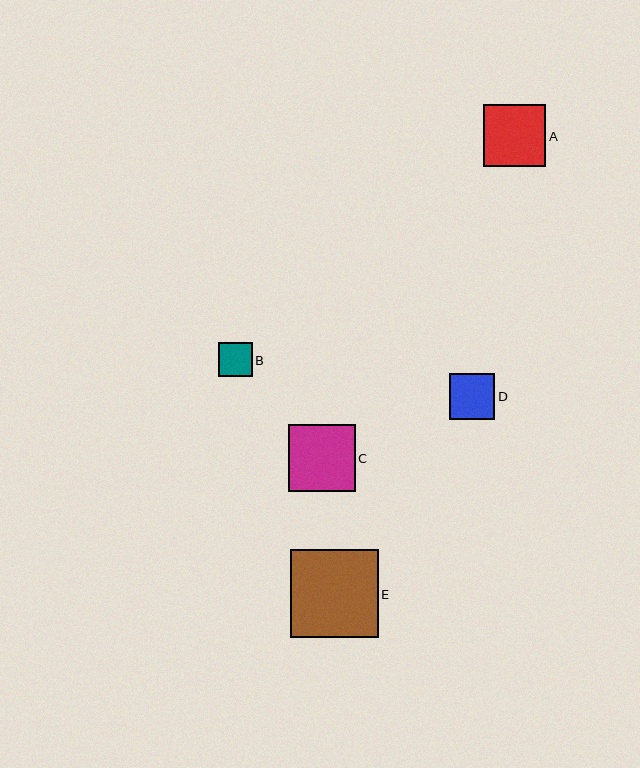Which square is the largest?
Square E is the largest with a size of approximately 88 pixels.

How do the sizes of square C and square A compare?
Square C and square A are approximately the same size.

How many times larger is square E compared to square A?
Square E is approximately 1.4 times the size of square A.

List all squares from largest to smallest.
From largest to smallest: E, C, A, D, B.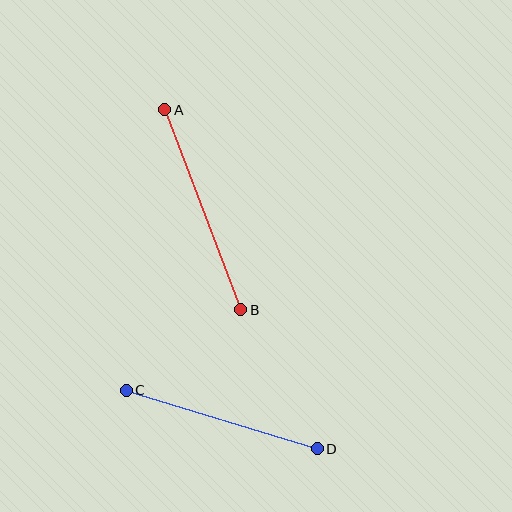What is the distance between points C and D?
The distance is approximately 200 pixels.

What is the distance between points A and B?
The distance is approximately 214 pixels.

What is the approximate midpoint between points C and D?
The midpoint is at approximately (222, 419) pixels.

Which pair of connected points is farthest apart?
Points A and B are farthest apart.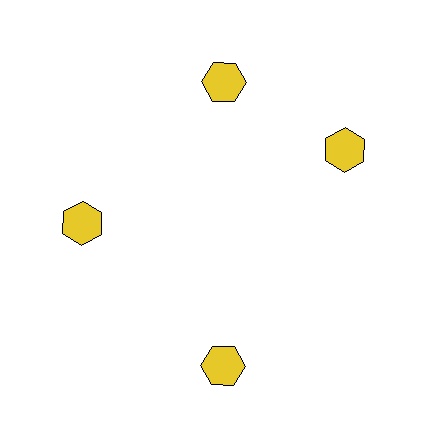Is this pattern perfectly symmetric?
No. The 4 yellow hexagons are arranged in a ring, but one element near the 3 o'clock position is rotated out of alignment along the ring, breaking the 4-fold rotational symmetry.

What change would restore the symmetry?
The symmetry would be restored by rotating it back into even spacing with its neighbors so that all 4 hexagons sit at equal angles and equal distance from the center.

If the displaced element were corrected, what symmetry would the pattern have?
It would have 4-fold rotational symmetry — the pattern would map onto itself every 90 degrees.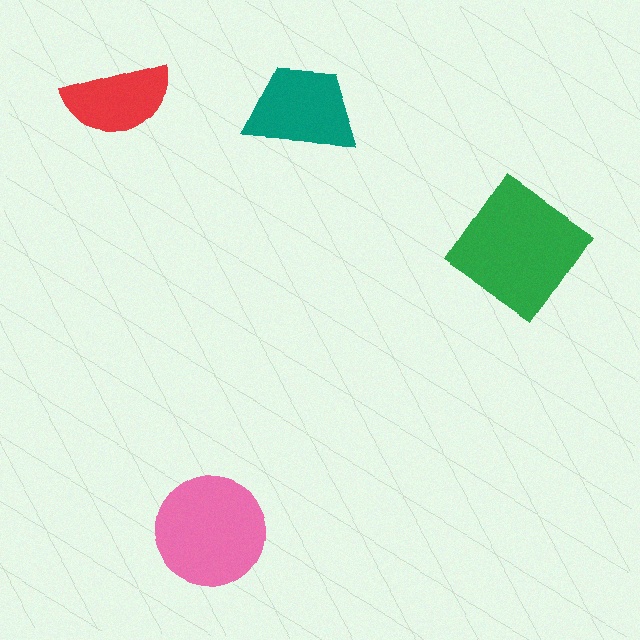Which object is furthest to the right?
The green diamond is rightmost.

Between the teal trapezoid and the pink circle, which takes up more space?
The pink circle.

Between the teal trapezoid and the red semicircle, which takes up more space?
The teal trapezoid.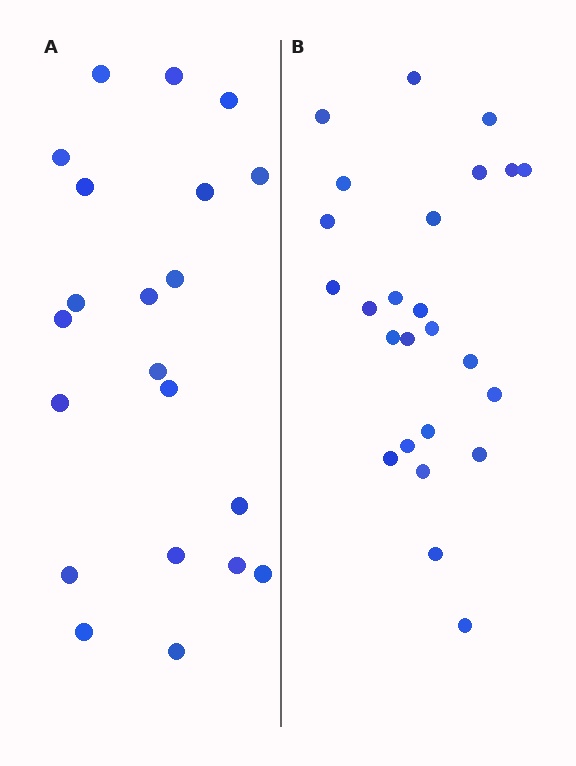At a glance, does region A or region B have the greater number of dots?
Region B (the right region) has more dots.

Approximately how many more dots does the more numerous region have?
Region B has about 4 more dots than region A.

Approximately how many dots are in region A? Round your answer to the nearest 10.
About 20 dots. (The exact count is 21, which rounds to 20.)